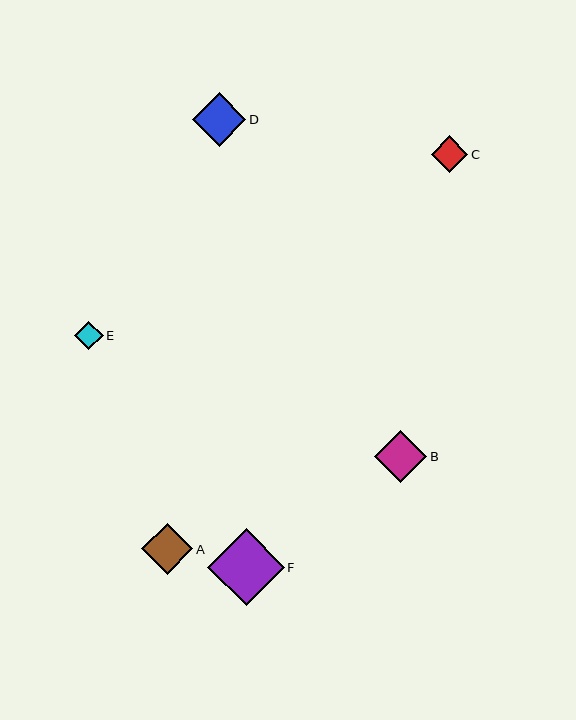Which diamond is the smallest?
Diamond E is the smallest with a size of approximately 28 pixels.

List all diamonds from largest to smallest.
From largest to smallest: F, D, B, A, C, E.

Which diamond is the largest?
Diamond F is the largest with a size of approximately 76 pixels.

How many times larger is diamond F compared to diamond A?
Diamond F is approximately 1.5 times the size of diamond A.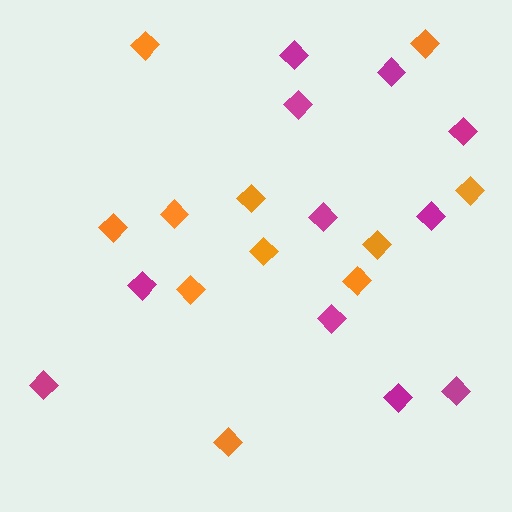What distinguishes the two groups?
There are 2 groups: one group of orange diamonds (11) and one group of magenta diamonds (11).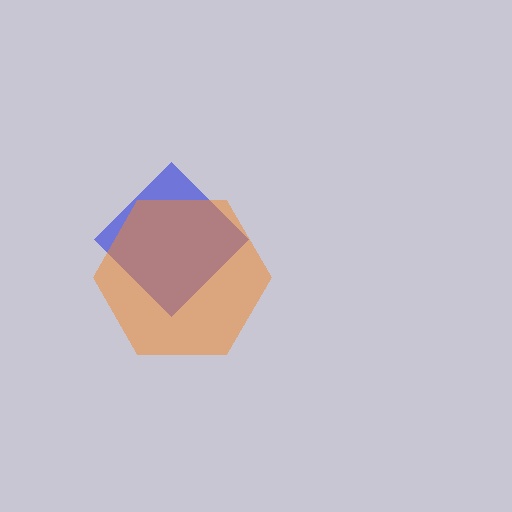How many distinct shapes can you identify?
There are 2 distinct shapes: a blue diamond, an orange hexagon.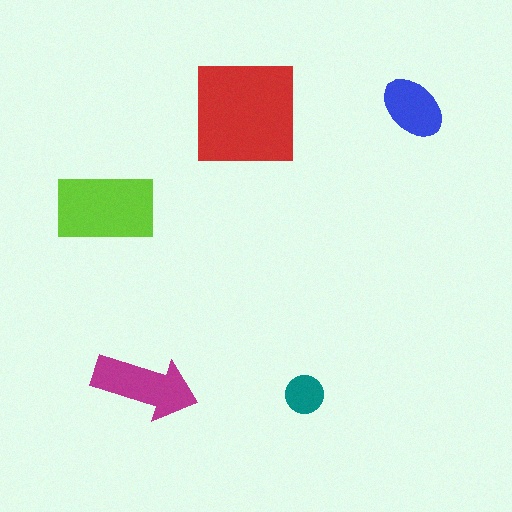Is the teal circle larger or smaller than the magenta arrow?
Smaller.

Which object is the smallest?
The teal circle.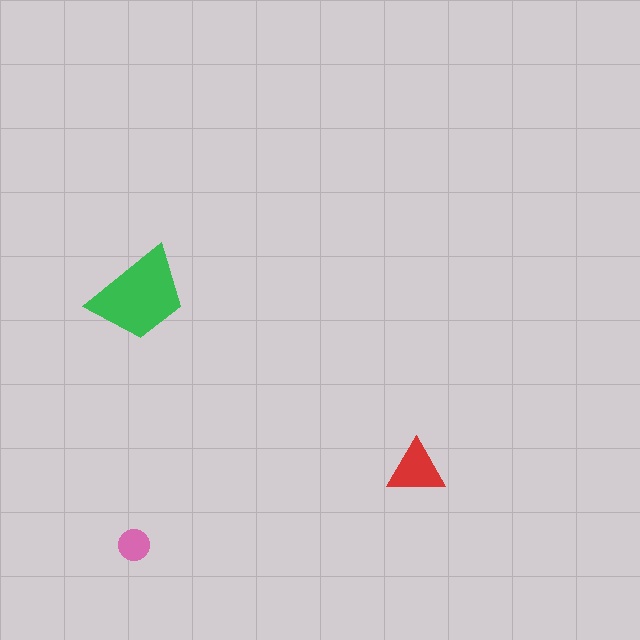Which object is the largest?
The green trapezoid.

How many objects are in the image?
There are 3 objects in the image.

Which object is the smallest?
The pink circle.